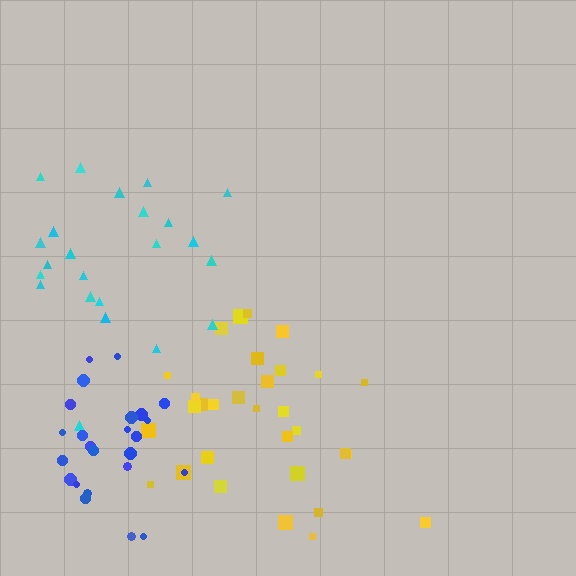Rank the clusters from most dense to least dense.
blue, cyan, yellow.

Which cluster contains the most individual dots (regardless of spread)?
Yellow (31).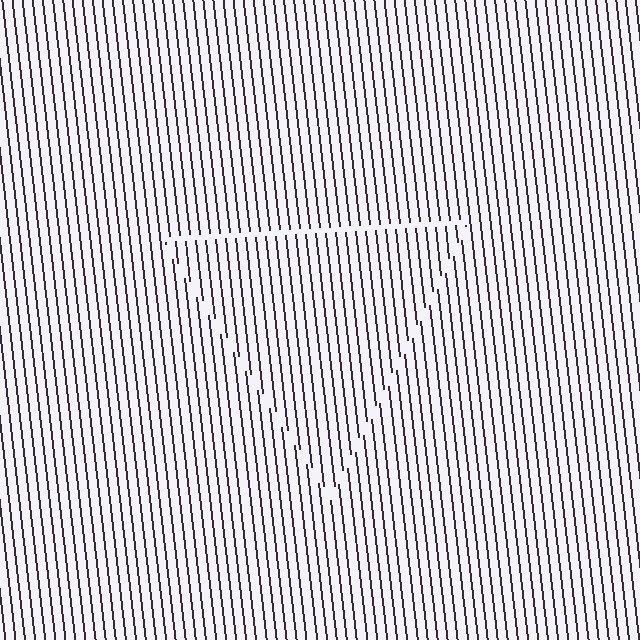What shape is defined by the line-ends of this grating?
An illusory triangle. The interior of the shape contains the same grating, shifted by half a period — the contour is defined by the phase discontinuity where line-ends from the inner and outer gratings abut.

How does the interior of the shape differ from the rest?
The interior of the shape contains the same grating, shifted by half a period — the contour is defined by the phase discontinuity where line-ends from the inner and outer gratings abut.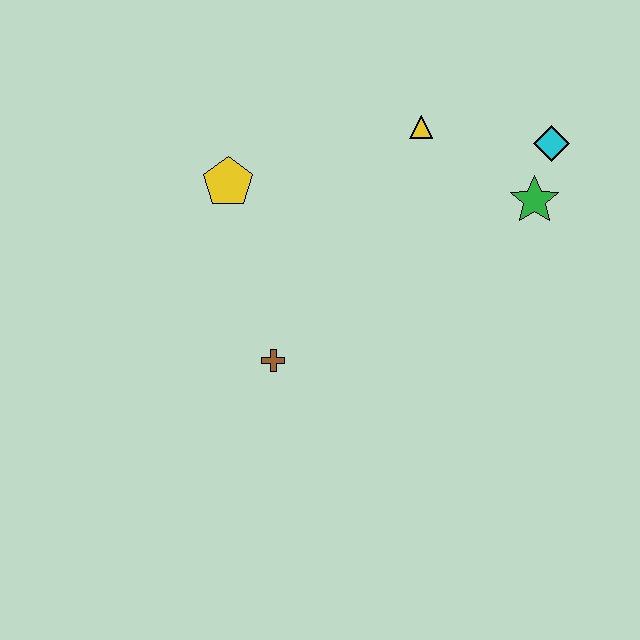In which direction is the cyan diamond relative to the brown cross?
The cyan diamond is to the right of the brown cross.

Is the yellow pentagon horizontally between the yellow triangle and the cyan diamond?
No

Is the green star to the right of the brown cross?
Yes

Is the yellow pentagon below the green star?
No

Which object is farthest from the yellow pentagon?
The cyan diamond is farthest from the yellow pentagon.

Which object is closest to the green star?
The cyan diamond is closest to the green star.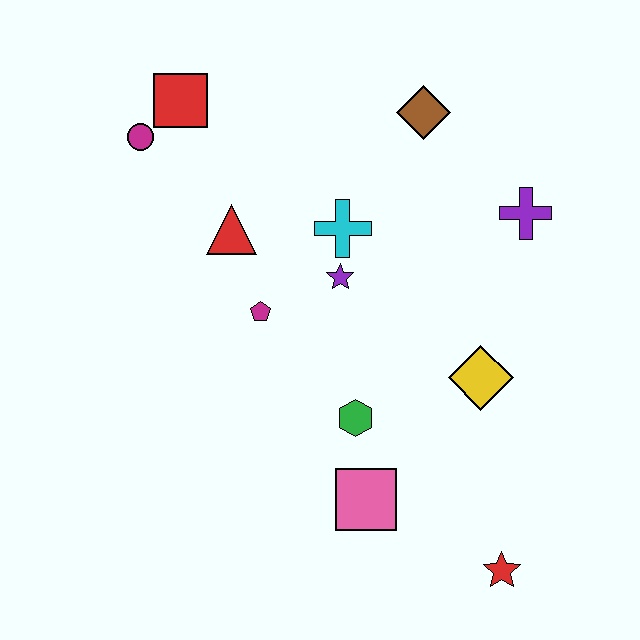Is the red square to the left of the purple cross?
Yes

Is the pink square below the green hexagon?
Yes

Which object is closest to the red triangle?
The magenta pentagon is closest to the red triangle.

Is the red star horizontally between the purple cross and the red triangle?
Yes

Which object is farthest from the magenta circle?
The red star is farthest from the magenta circle.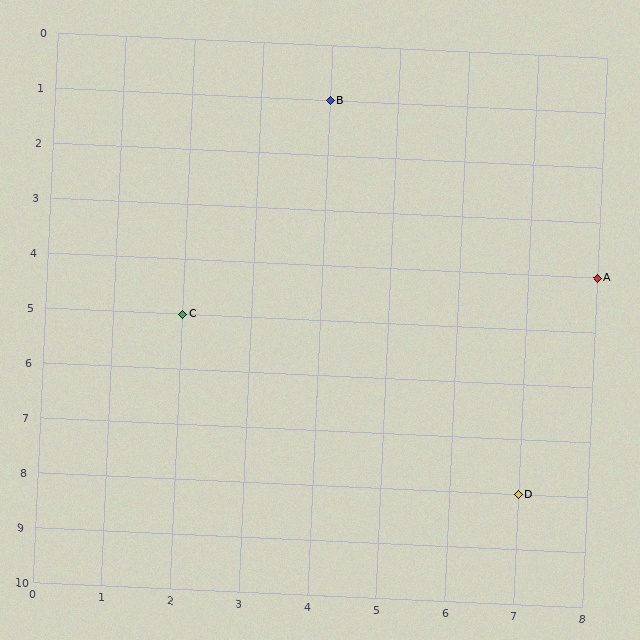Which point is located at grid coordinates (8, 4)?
Point A is at (8, 4).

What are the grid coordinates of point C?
Point C is at grid coordinates (2, 5).